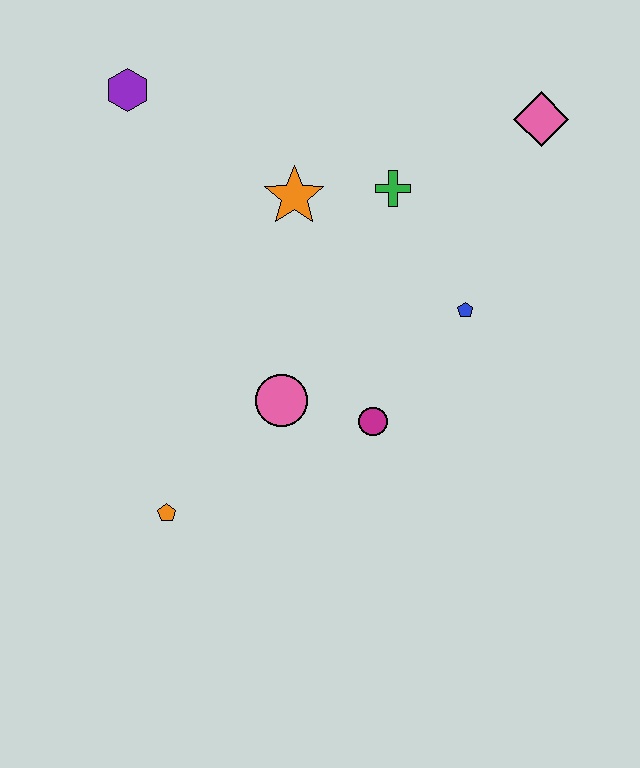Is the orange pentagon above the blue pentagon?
No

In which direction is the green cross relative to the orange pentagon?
The green cross is above the orange pentagon.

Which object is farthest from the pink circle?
The pink diamond is farthest from the pink circle.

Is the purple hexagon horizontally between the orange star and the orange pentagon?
No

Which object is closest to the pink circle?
The magenta circle is closest to the pink circle.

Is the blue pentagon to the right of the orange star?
Yes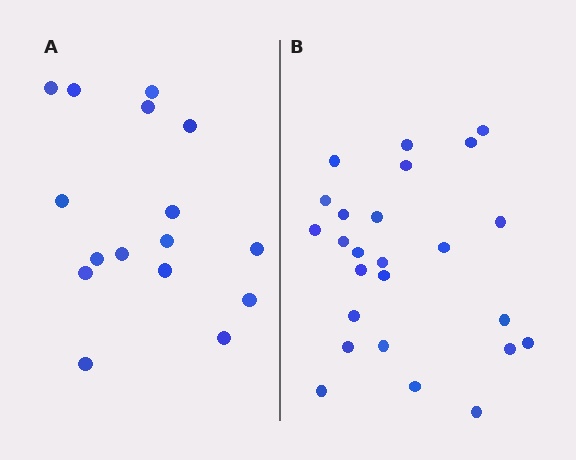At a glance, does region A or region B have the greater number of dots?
Region B (the right region) has more dots.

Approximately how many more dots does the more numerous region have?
Region B has roughly 8 or so more dots than region A.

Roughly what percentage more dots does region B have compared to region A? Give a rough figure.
About 55% more.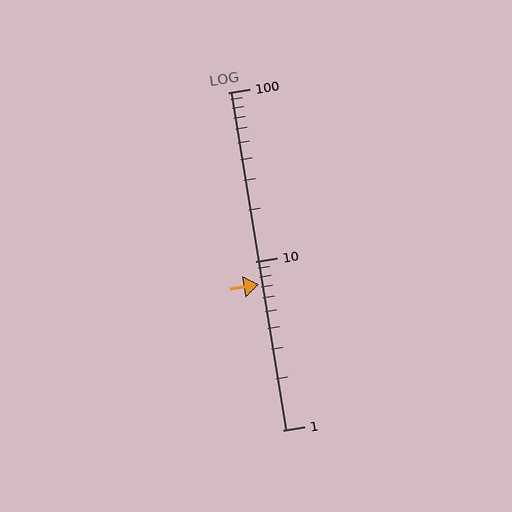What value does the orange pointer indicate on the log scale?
The pointer indicates approximately 7.3.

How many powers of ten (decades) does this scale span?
The scale spans 2 decades, from 1 to 100.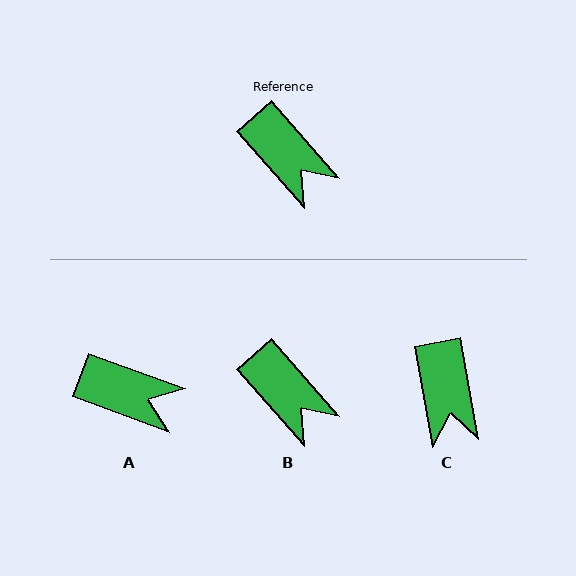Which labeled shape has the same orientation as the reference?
B.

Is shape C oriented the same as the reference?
No, it is off by about 31 degrees.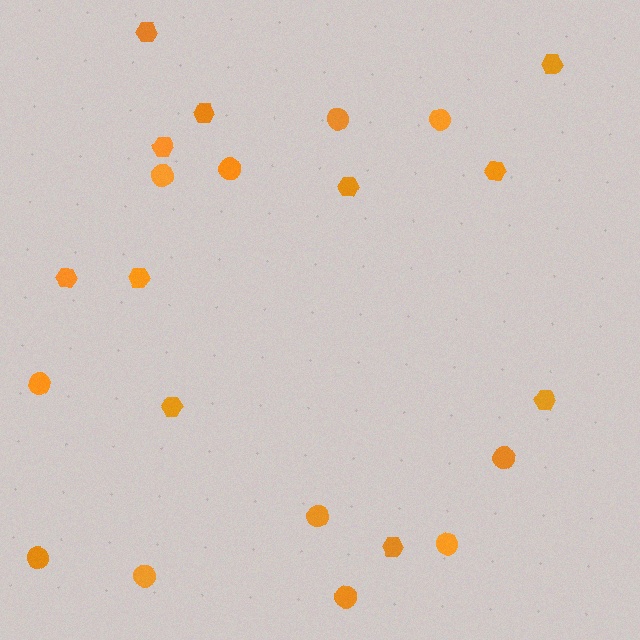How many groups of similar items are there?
There are 2 groups: one group of circles (11) and one group of hexagons (11).